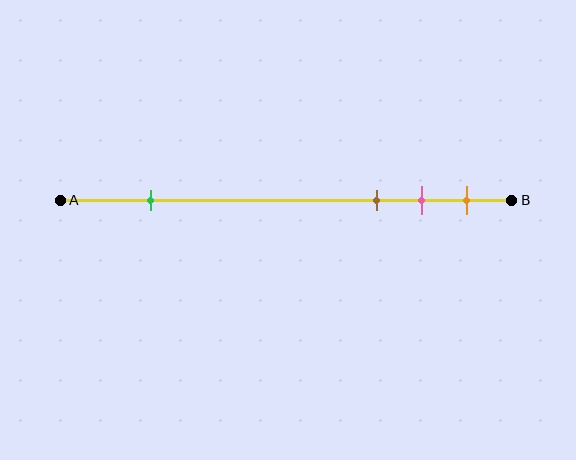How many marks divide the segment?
There are 4 marks dividing the segment.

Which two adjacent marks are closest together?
The pink and orange marks are the closest adjacent pair.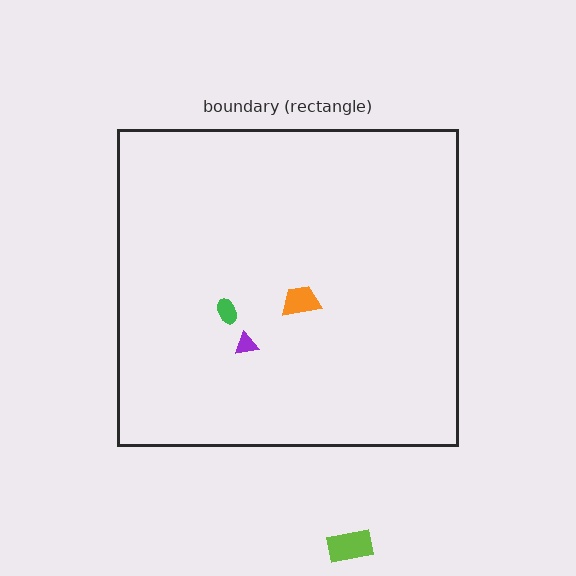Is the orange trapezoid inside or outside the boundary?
Inside.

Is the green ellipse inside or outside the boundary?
Inside.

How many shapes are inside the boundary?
3 inside, 1 outside.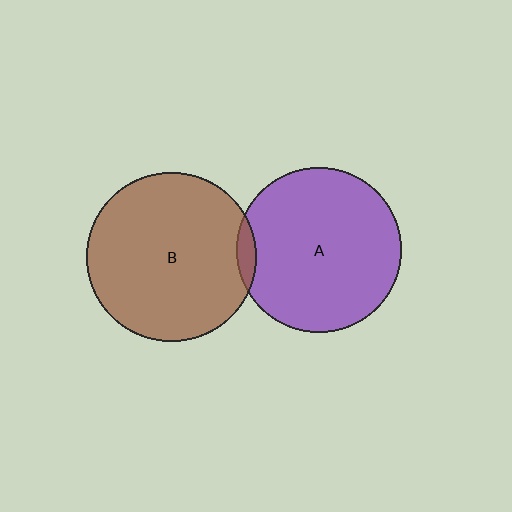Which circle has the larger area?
Circle B (brown).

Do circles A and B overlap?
Yes.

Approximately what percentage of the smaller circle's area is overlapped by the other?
Approximately 5%.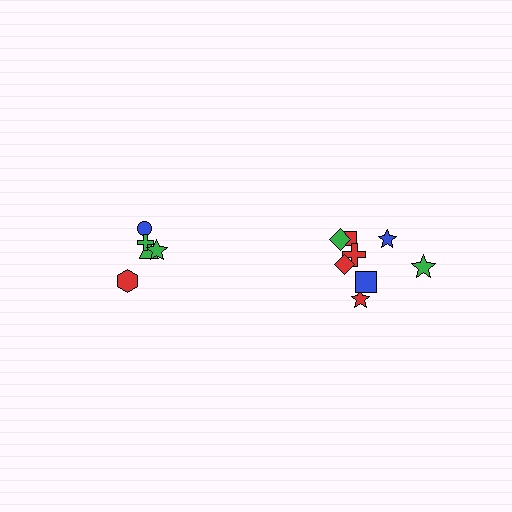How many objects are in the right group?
There are 8 objects.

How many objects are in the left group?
There are 5 objects.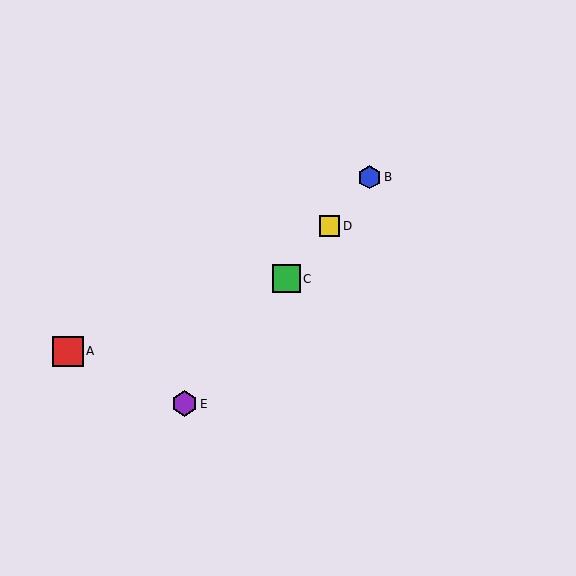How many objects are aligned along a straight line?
4 objects (B, C, D, E) are aligned along a straight line.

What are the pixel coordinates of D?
Object D is at (330, 226).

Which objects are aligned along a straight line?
Objects B, C, D, E are aligned along a straight line.